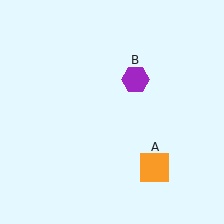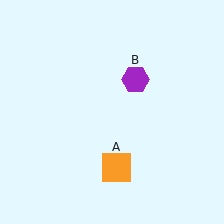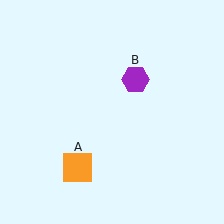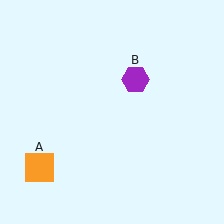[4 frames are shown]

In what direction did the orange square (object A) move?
The orange square (object A) moved left.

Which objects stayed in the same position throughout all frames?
Purple hexagon (object B) remained stationary.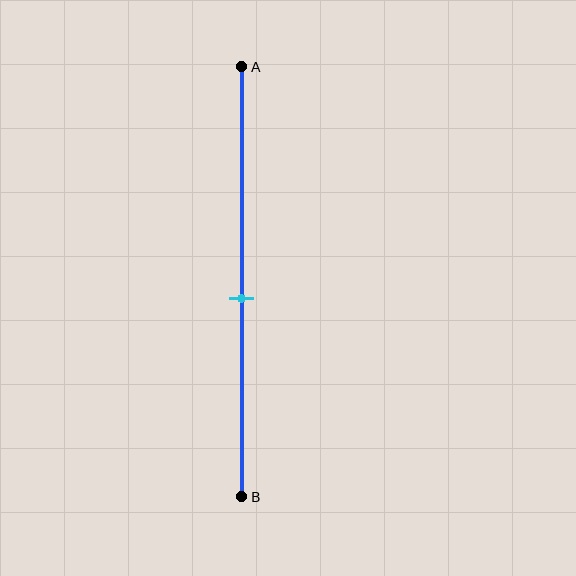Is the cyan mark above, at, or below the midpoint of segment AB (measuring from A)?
The cyan mark is below the midpoint of segment AB.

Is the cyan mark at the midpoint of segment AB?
No, the mark is at about 55% from A, not at the 50% midpoint.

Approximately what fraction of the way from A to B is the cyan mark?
The cyan mark is approximately 55% of the way from A to B.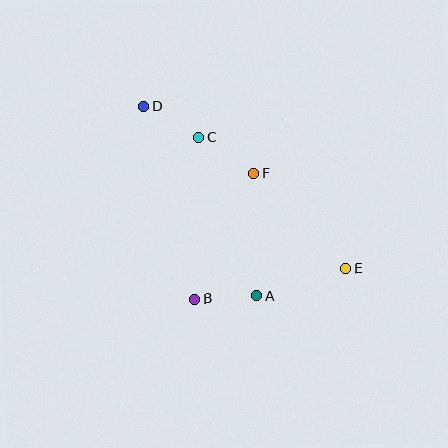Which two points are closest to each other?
Points A and B are closest to each other.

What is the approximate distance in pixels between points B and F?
The distance between B and F is approximately 138 pixels.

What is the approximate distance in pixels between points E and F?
The distance between E and F is approximately 133 pixels.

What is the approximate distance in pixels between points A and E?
The distance between A and E is approximately 93 pixels.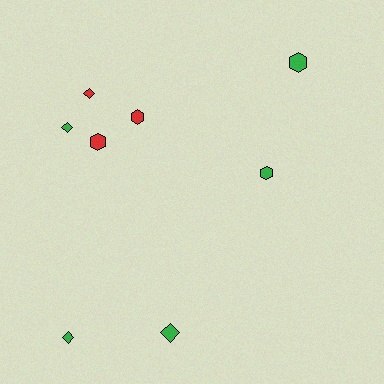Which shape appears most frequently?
Diamond, with 4 objects.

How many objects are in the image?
There are 8 objects.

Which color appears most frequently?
Green, with 5 objects.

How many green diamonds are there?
There are 3 green diamonds.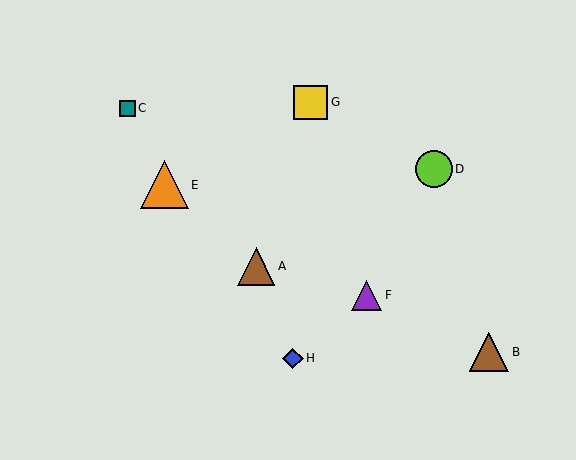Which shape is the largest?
The orange triangle (labeled E) is the largest.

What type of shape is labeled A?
Shape A is a brown triangle.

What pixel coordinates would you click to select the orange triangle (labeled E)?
Click at (164, 185) to select the orange triangle E.